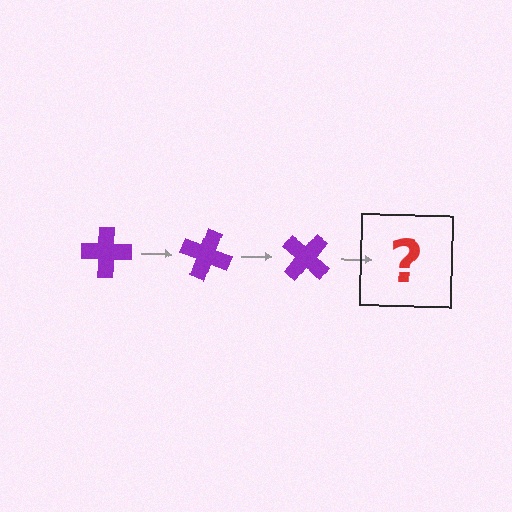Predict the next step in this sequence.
The next step is a purple cross rotated 60 degrees.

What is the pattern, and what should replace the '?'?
The pattern is that the cross rotates 20 degrees each step. The '?' should be a purple cross rotated 60 degrees.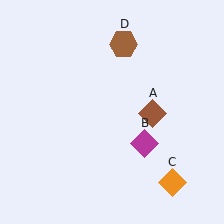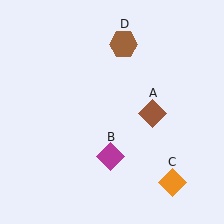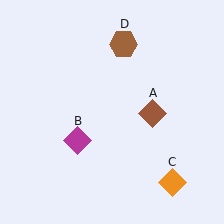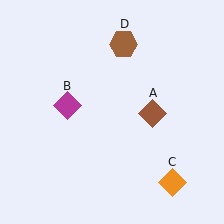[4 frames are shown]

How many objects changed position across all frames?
1 object changed position: magenta diamond (object B).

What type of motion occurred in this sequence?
The magenta diamond (object B) rotated clockwise around the center of the scene.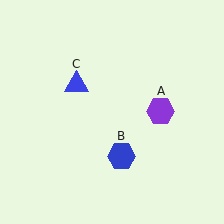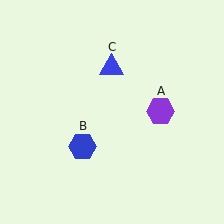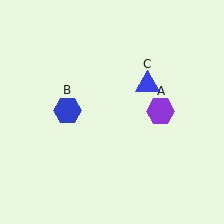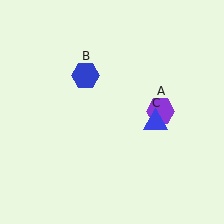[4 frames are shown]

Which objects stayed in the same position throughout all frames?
Purple hexagon (object A) remained stationary.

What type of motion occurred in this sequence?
The blue hexagon (object B), blue triangle (object C) rotated clockwise around the center of the scene.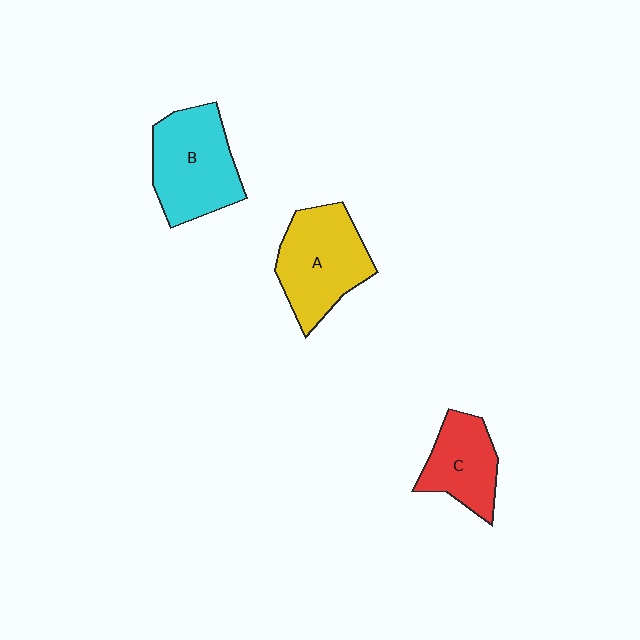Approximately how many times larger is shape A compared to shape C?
Approximately 1.4 times.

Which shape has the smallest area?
Shape C (red).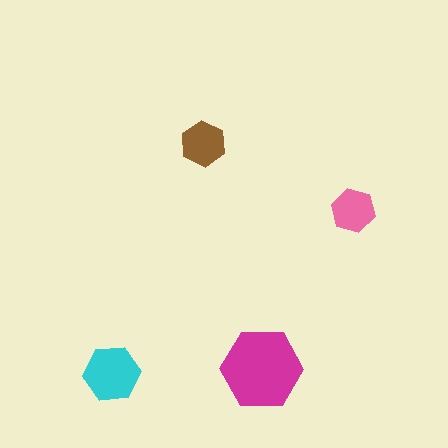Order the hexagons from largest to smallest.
the magenta one, the cyan one, the brown one, the pink one.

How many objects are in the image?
There are 4 objects in the image.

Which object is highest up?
The brown hexagon is topmost.